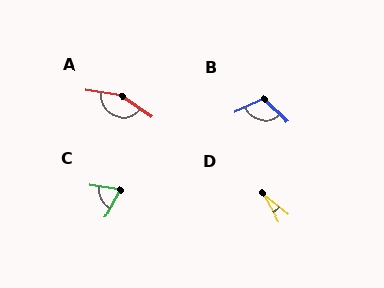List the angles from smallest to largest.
D (21°), C (71°), B (111°), A (154°).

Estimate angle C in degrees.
Approximately 71 degrees.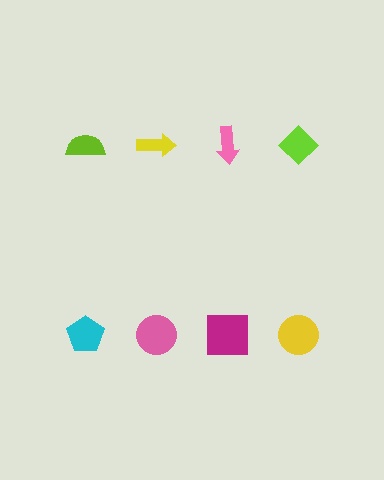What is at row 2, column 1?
A cyan pentagon.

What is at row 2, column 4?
A yellow circle.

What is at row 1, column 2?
A yellow arrow.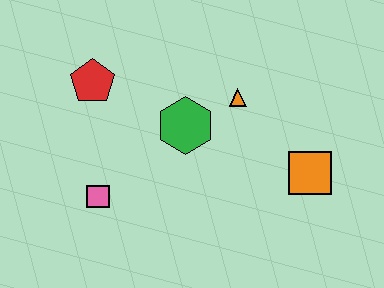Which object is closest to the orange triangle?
The green hexagon is closest to the orange triangle.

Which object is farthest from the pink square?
The orange square is farthest from the pink square.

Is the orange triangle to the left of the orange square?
Yes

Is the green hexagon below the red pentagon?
Yes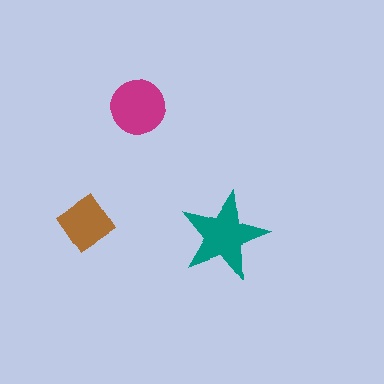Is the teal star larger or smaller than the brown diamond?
Larger.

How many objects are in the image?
There are 3 objects in the image.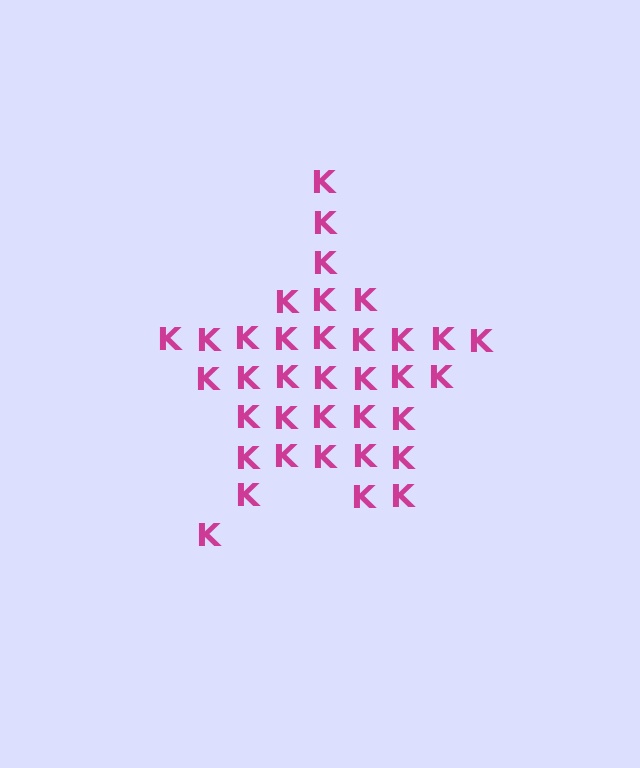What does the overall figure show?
The overall figure shows a star.